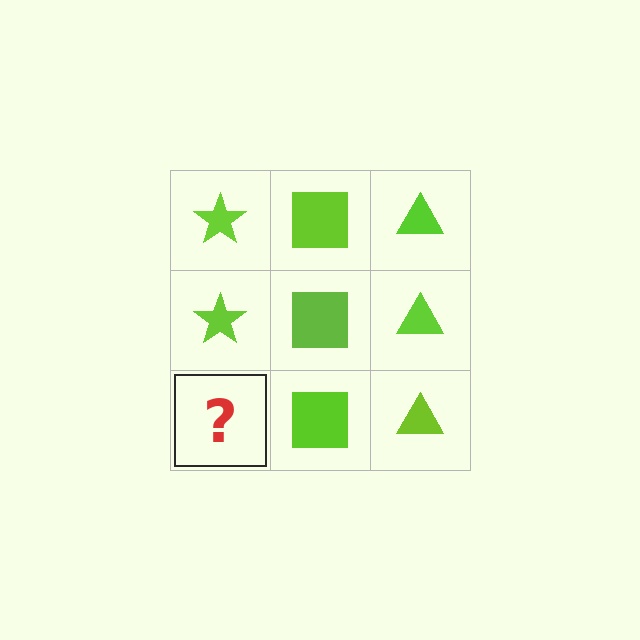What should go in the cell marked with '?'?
The missing cell should contain a lime star.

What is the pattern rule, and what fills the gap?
The rule is that each column has a consistent shape. The gap should be filled with a lime star.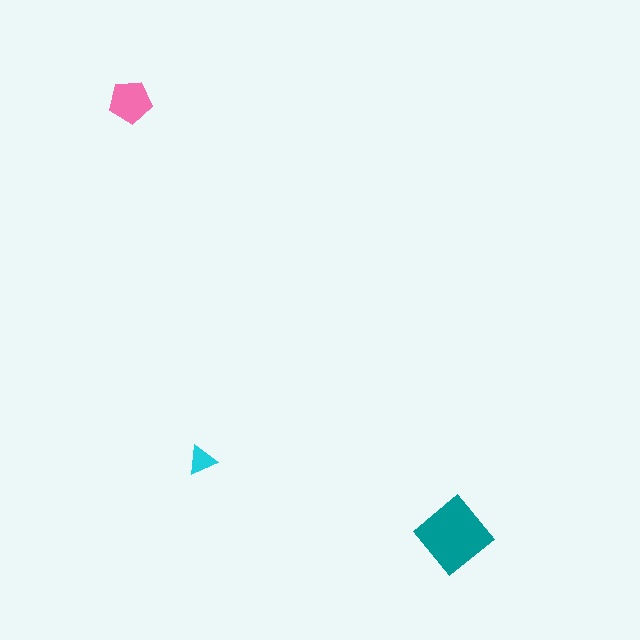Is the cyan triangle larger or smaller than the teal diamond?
Smaller.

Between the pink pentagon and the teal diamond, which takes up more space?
The teal diamond.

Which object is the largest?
The teal diamond.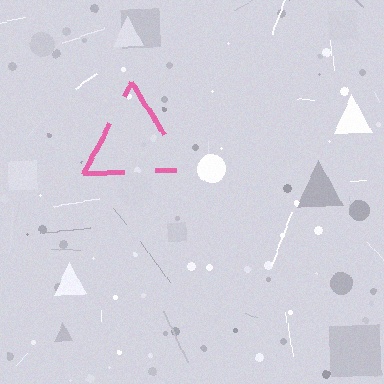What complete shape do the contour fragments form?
The contour fragments form a triangle.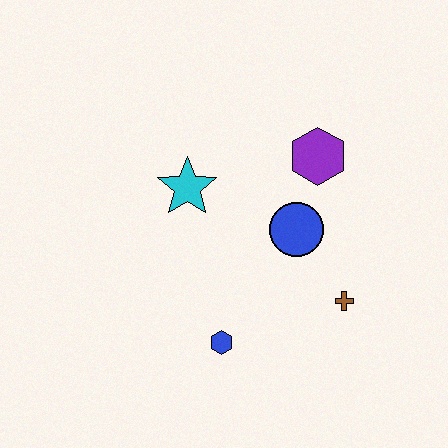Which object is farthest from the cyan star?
The brown cross is farthest from the cyan star.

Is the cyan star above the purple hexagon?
No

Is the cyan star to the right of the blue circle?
No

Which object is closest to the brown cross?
The blue circle is closest to the brown cross.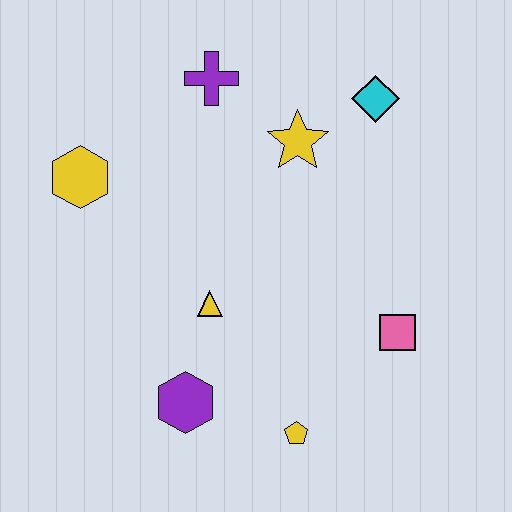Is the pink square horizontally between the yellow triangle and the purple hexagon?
No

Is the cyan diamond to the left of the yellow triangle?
No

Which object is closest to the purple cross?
The yellow star is closest to the purple cross.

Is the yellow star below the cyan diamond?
Yes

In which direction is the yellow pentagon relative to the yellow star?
The yellow pentagon is below the yellow star.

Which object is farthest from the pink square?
The yellow hexagon is farthest from the pink square.